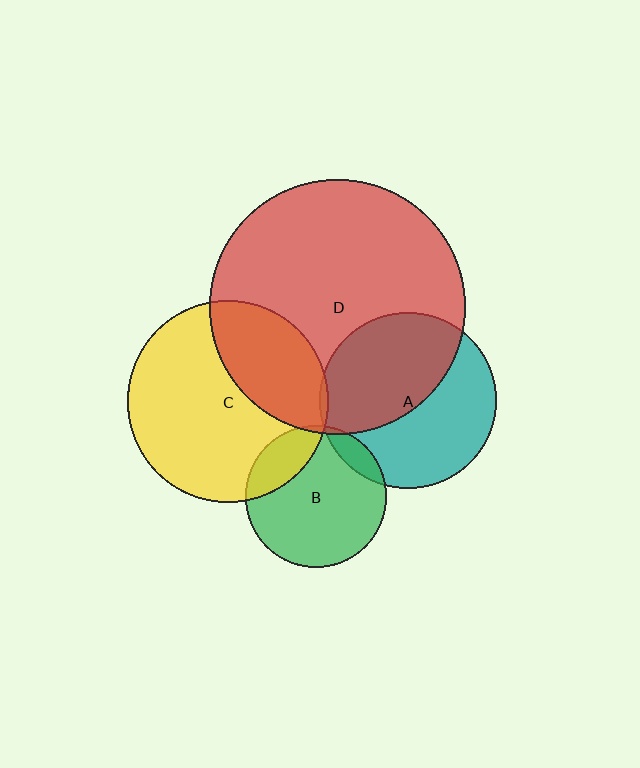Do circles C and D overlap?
Yes.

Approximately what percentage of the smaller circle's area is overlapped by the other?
Approximately 30%.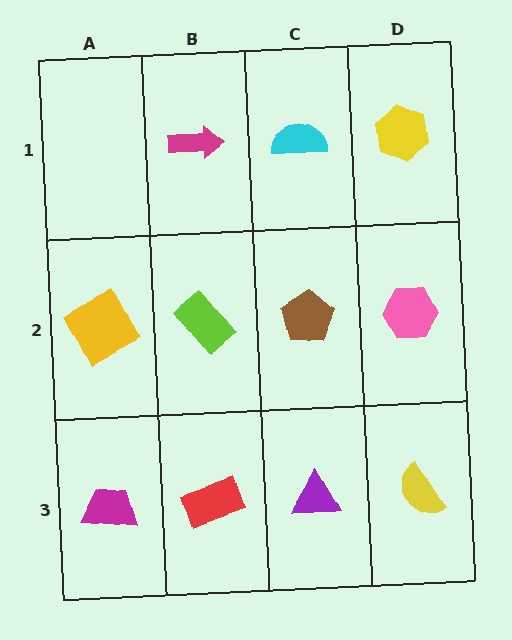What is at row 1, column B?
A magenta arrow.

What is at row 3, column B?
A red rectangle.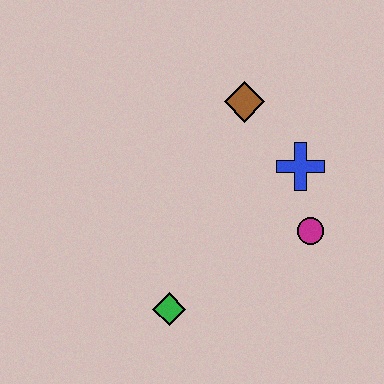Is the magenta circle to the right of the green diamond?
Yes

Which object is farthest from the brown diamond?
The green diamond is farthest from the brown diamond.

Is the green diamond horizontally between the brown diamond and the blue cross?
No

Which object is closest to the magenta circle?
The blue cross is closest to the magenta circle.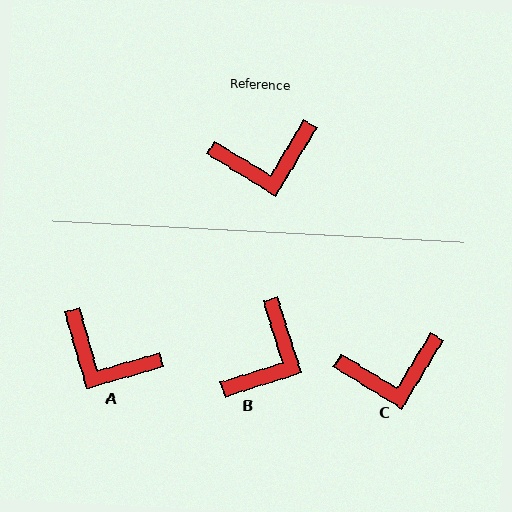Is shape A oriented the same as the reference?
No, it is off by about 43 degrees.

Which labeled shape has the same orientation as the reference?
C.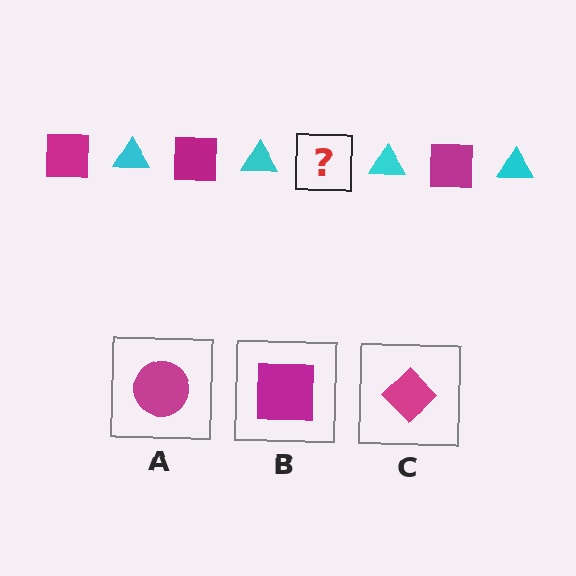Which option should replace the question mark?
Option B.